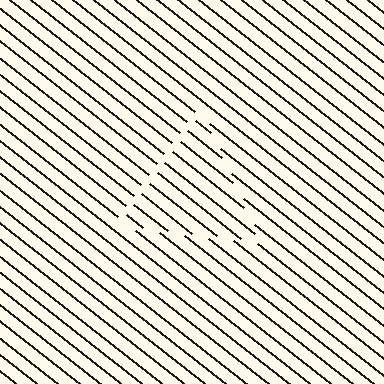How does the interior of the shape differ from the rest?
The interior of the shape contains the same grating, shifted by half a period — the contour is defined by the phase discontinuity where line-ends from the inner and outer gratings abut.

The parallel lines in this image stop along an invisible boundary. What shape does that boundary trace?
An illusory triangle. The interior of the shape contains the same grating, shifted by half a period — the contour is defined by the phase discontinuity where line-ends from the inner and outer gratings abut.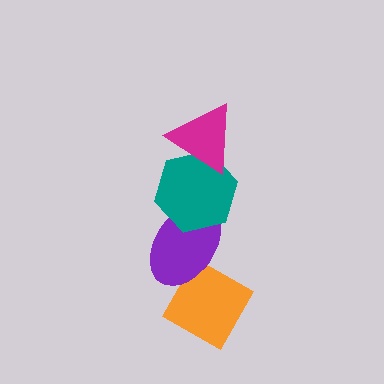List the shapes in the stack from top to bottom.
From top to bottom: the magenta triangle, the teal hexagon, the purple ellipse, the orange diamond.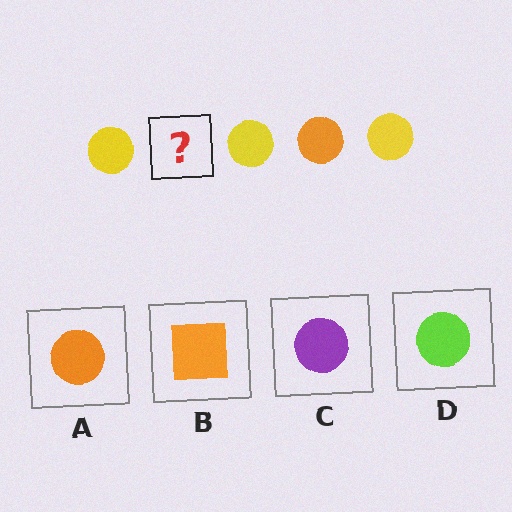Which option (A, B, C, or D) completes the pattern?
A.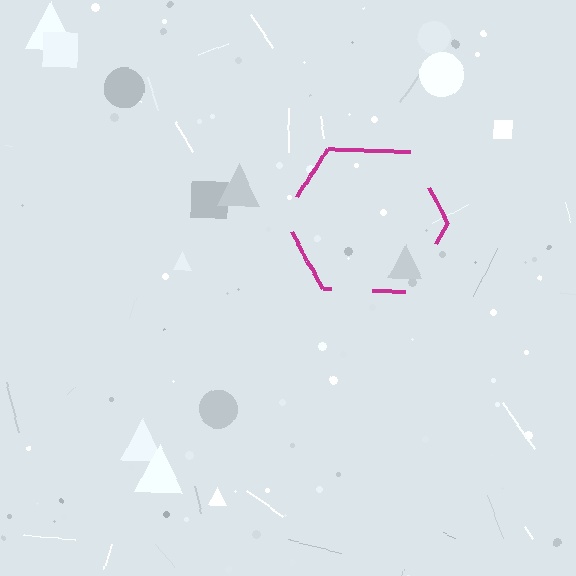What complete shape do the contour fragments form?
The contour fragments form a hexagon.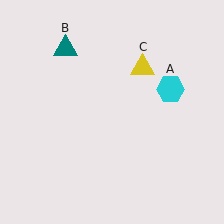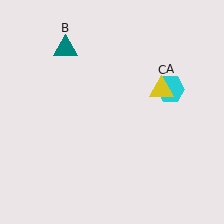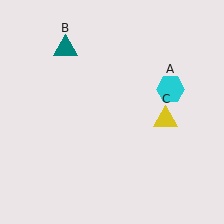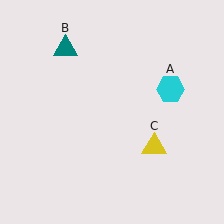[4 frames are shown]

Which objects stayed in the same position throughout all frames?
Cyan hexagon (object A) and teal triangle (object B) remained stationary.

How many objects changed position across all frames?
1 object changed position: yellow triangle (object C).